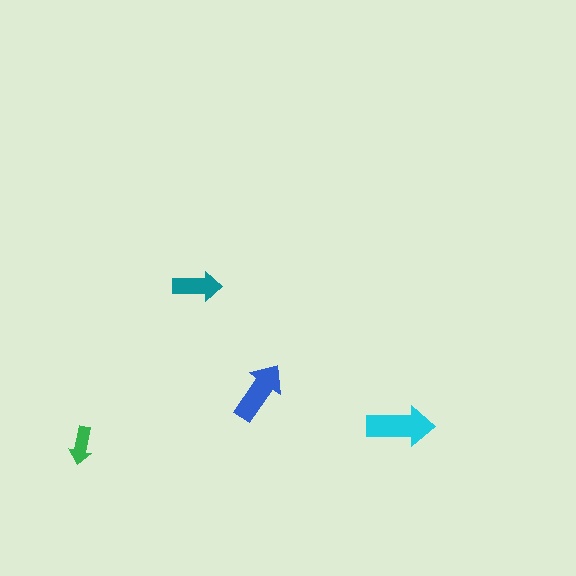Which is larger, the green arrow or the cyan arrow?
The cyan one.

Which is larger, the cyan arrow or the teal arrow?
The cyan one.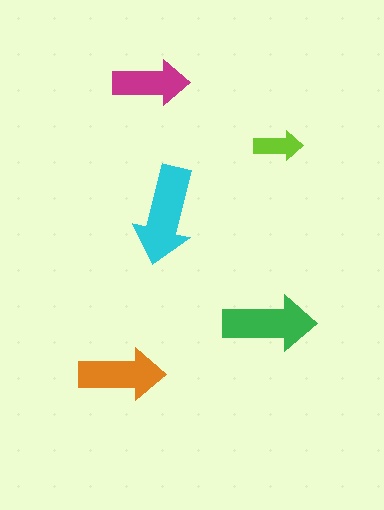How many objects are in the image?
There are 5 objects in the image.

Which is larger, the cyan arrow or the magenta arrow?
The cyan one.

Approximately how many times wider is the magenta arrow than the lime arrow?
About 1.5 times wider.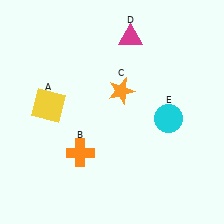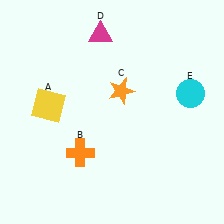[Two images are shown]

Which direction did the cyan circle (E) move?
The cyan circle (E) moved up.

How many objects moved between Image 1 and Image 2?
2 objects moved between the two images.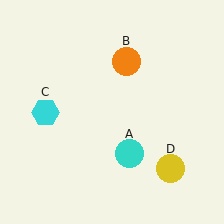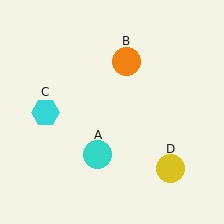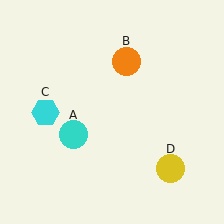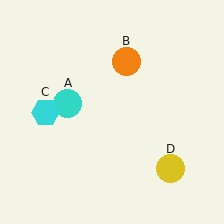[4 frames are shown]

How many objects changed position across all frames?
1 object changed position: cyan circle (object A).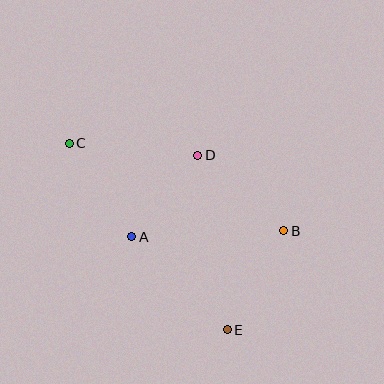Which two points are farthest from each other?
Points C and E are farthest from each other.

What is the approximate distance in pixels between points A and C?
The distance between A and C is approximately 113 pixels.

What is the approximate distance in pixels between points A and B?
The distance between A and B is approximately 152 pixels.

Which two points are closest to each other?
Points A and D are closest to each other.